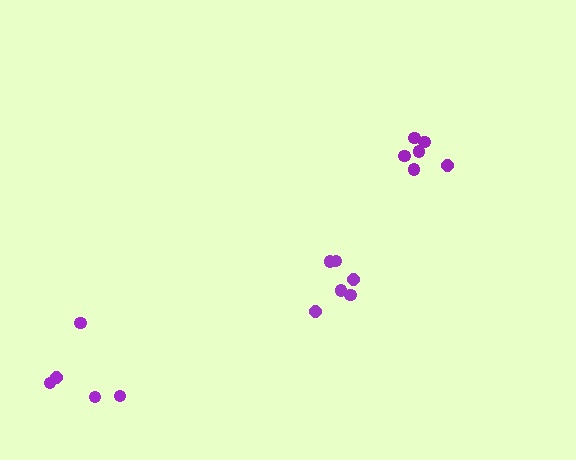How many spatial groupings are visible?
There are 3 spatial groupings.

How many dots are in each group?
Group 1: 5 dots, Group 2: 6 dots, Group 3: 6 dots (17 total).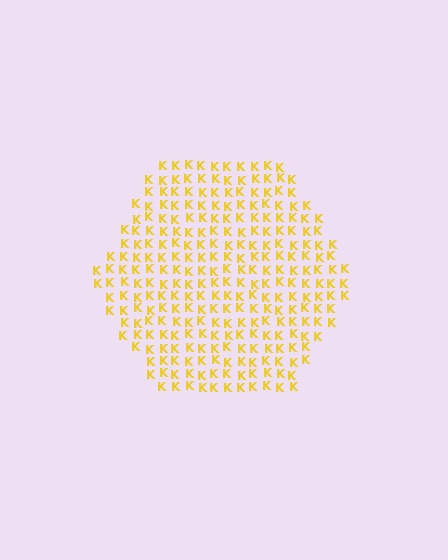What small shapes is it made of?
It is made of small letter K's.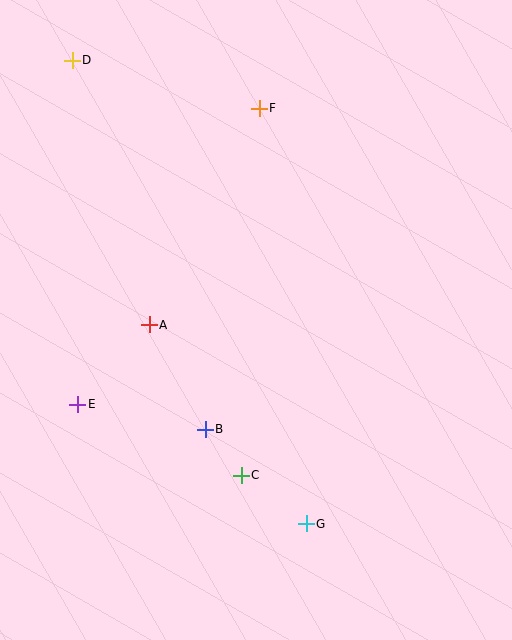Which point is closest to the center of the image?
Point A at (149, 325) is closest to the center.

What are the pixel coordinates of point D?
Point D is at (72, 60).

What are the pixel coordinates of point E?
Point E is at (78, 404).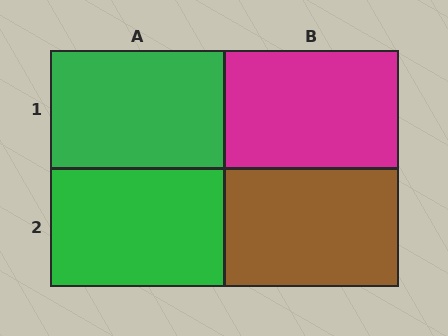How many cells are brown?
1 cell is brown.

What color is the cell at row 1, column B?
Magenta.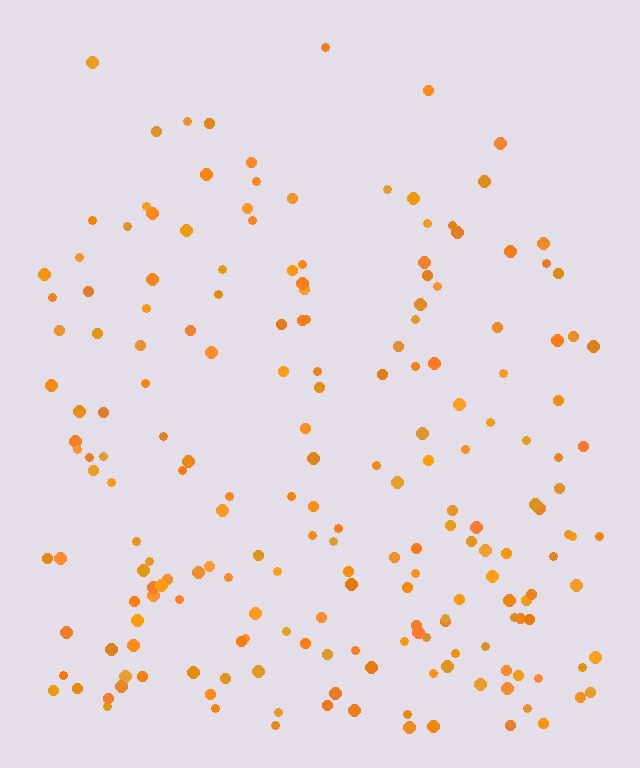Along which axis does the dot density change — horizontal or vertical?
Vertical.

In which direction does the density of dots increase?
From top to bottom, with the bottom side densest.